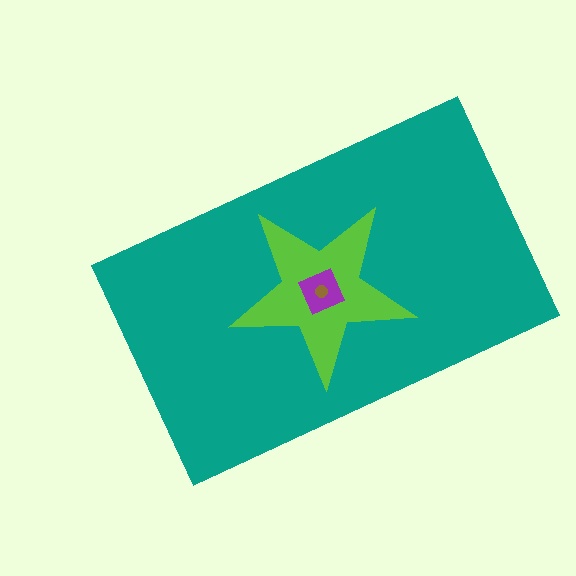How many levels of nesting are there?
4.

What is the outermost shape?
The teal rectangle.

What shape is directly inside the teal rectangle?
The lime star.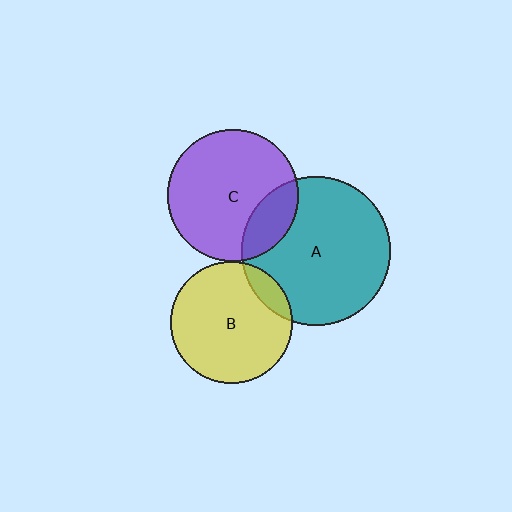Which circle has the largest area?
Circle A (teal).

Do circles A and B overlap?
Yes.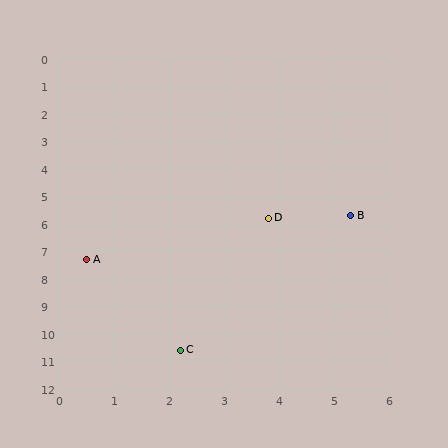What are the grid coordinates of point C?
Point C is at approximately (2.2, 10.6).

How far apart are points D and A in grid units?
Points D and A are about 3.6 grid units apart.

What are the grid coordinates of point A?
Point A is at approximately (0.5, 7.3).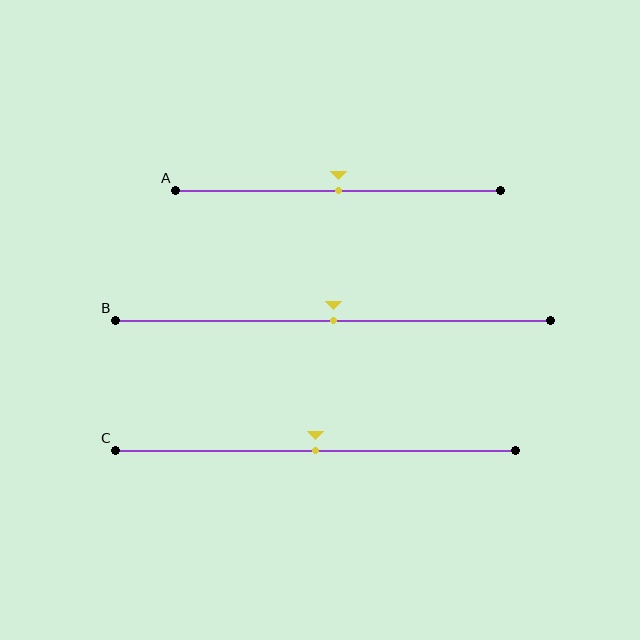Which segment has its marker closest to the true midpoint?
Segment A has its marker closest to the true midpoint.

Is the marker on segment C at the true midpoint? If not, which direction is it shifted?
Yes, the marker on segment C is at the true midpoint.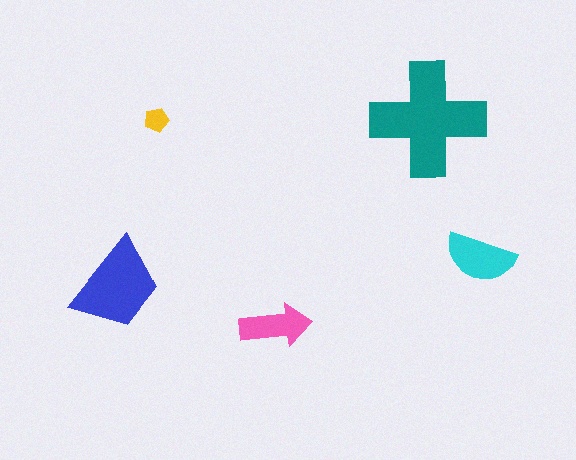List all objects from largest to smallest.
The teal cross, the blue trapezoid, the cyan semicircle, the pink arrow, the yellow pentagon.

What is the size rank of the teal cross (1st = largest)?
1st.